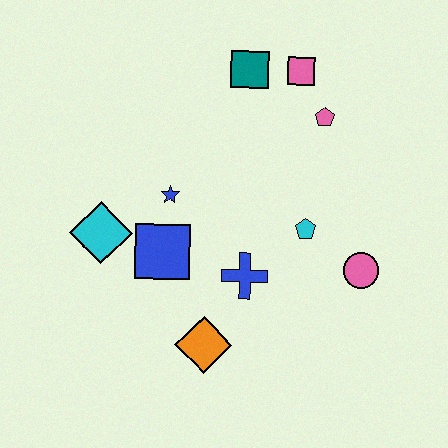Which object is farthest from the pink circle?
The cyan diamond is farthest from the pink circle.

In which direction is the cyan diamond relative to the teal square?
The cyan diamond is below the teal square.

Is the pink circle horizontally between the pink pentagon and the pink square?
No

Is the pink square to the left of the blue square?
No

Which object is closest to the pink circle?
The cyan pentagon is closest to the pink circle.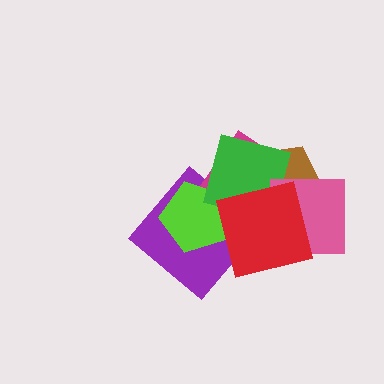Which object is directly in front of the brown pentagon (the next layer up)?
The green square is directly in front of the brown pentagon.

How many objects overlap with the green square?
4 objects overlap with the green square.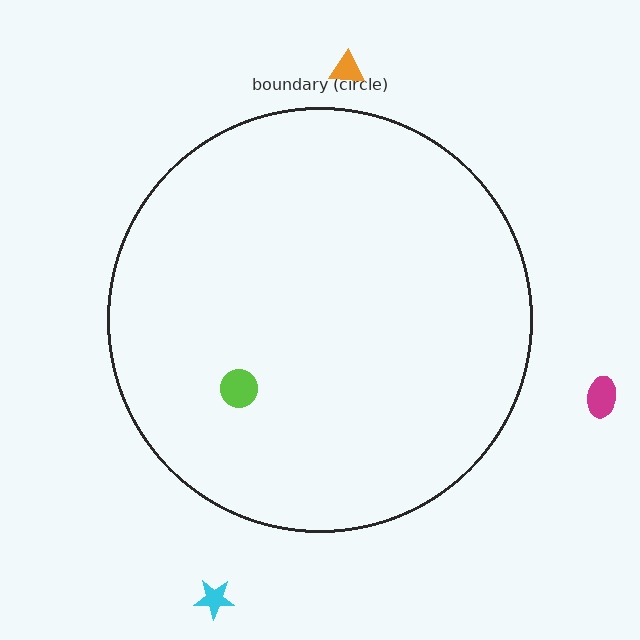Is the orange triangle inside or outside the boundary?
Outside.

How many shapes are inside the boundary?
1 inside, 3 outside.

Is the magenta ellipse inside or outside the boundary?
Outside.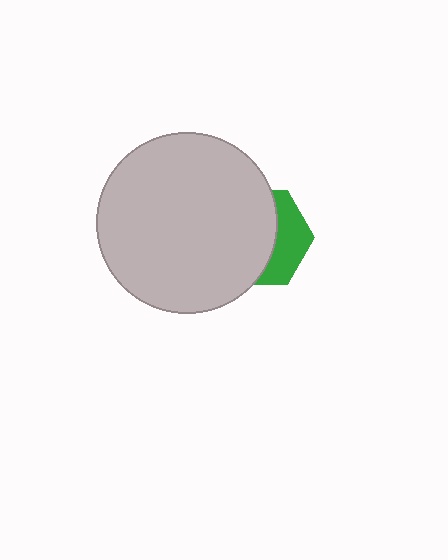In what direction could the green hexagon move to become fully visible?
The green hexagon could move right. That would shift it out from behind the light gray circle entirely.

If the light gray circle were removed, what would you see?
You would see the complete green hexagon.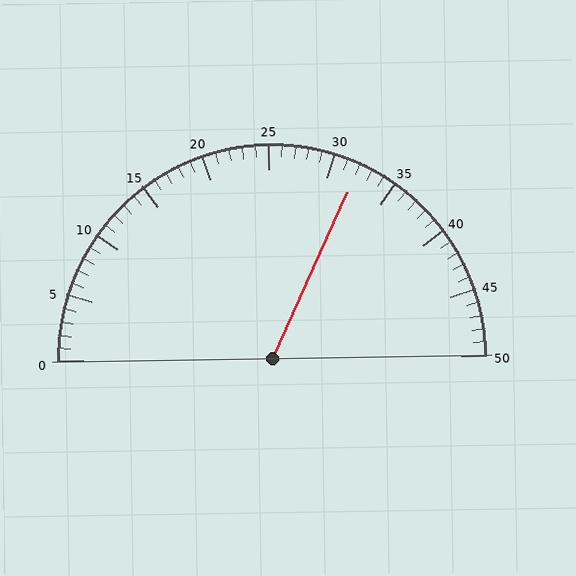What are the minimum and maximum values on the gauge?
The gauge ranges from 0 to 50.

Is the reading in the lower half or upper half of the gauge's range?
The reading is in the upper half of the range (0 to 50).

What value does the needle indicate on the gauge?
The needle indicates approximately 32.